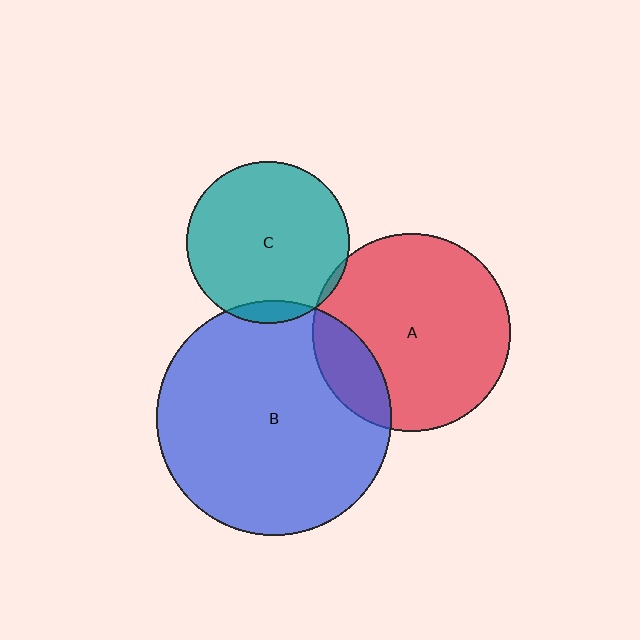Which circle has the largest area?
Circle B (blue).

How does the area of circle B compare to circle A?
Approximately 1.4 times.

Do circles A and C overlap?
Yes.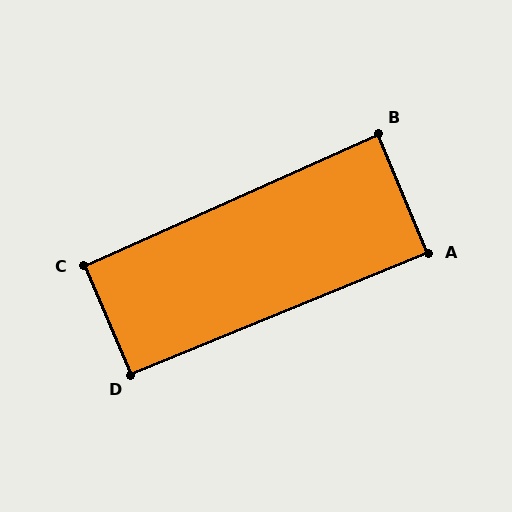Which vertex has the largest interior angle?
D, at approximately 91 degrees.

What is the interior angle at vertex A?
Approximately 89 degrees (approximately right).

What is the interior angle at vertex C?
Approximately 91 degrees (approximately right).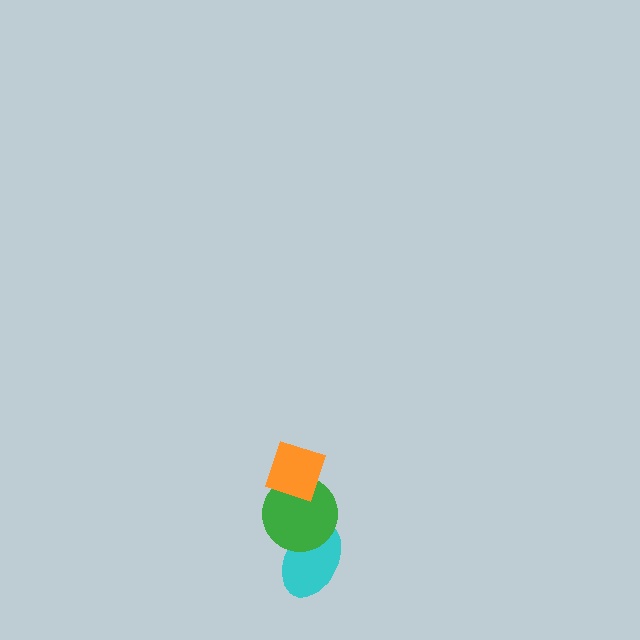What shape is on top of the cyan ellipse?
The green circle is on top of the cyan ellipse.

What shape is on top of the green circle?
The orange diamond is on top of the green circle.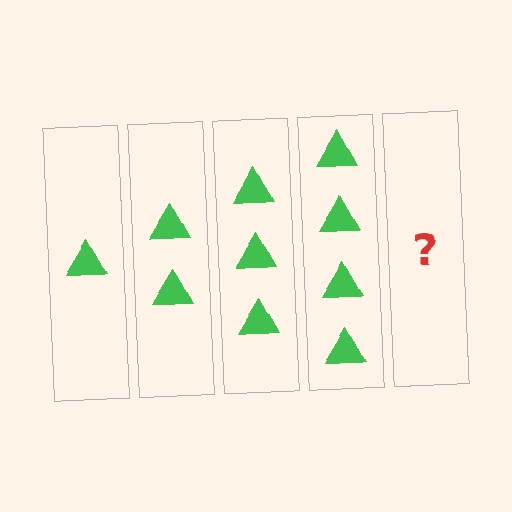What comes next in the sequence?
The next element should be 5 triangles.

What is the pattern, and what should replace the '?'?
The pattern is that each step adds one more triangle. The '?' should be 5 triangles.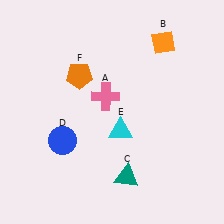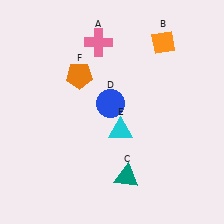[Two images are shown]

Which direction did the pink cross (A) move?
The pink cross (A) moved up.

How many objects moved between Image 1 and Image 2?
2 objects moved between the two images.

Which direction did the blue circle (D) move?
The blue circle (D) moved right.